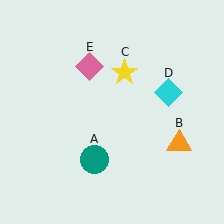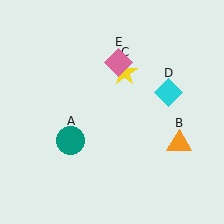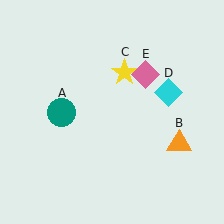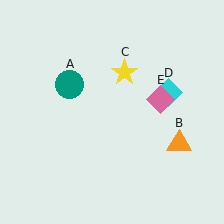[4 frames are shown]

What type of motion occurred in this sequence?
The teal circle (object A), pink diamond (object E) rotated clockwise around the center of the scene.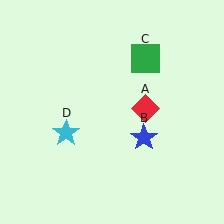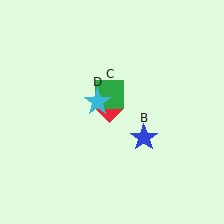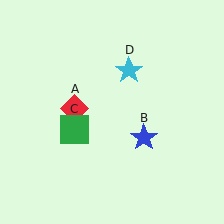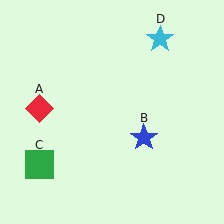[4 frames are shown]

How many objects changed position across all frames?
3 objects changed position: red diamond (object A), green square (object C), cyan star (object D).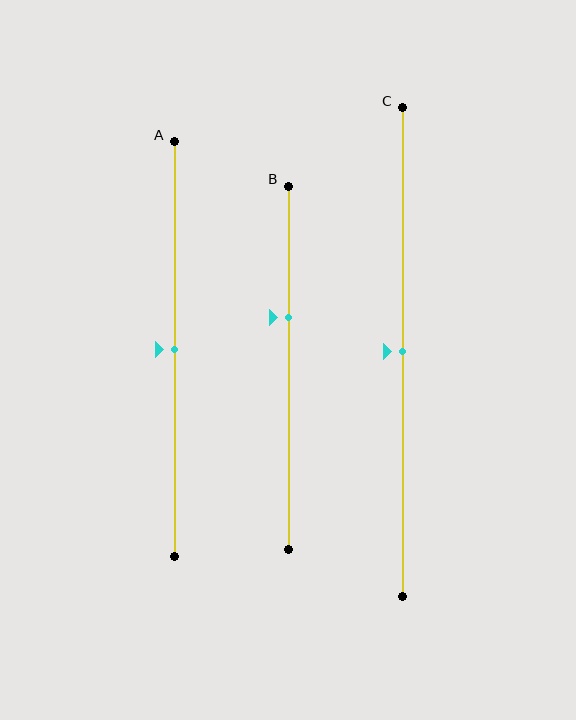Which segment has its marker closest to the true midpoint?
Segment A has its marker closest to the true midpoint.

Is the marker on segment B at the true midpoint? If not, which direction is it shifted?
No, the marker on segment B is shifted upward by about 14% of the segment length.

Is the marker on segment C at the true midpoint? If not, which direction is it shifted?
Yes, the marker on segment C is at the true midpoint.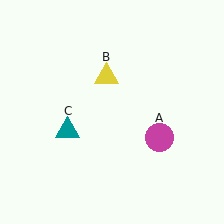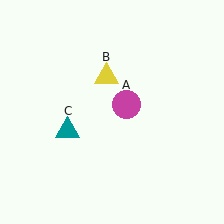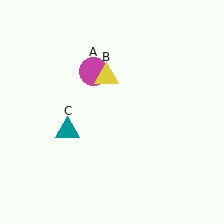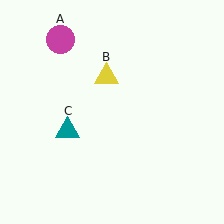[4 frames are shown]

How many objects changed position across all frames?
1 object changed position: magenta circle (object A).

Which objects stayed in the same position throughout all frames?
Yellow triangle (object B) and teal triangle (object C) remained stationary.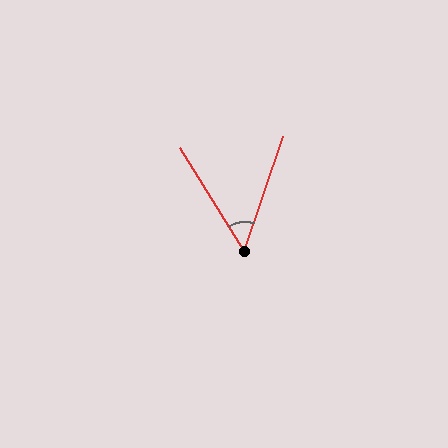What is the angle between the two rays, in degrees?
Approximately 50 degrees.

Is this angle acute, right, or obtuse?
It is acute.